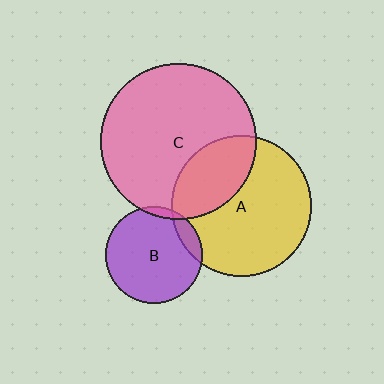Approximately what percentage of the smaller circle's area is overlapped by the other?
Approximately 5%.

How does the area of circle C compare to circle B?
Approximately 2.6 times.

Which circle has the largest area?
Circle C (pink).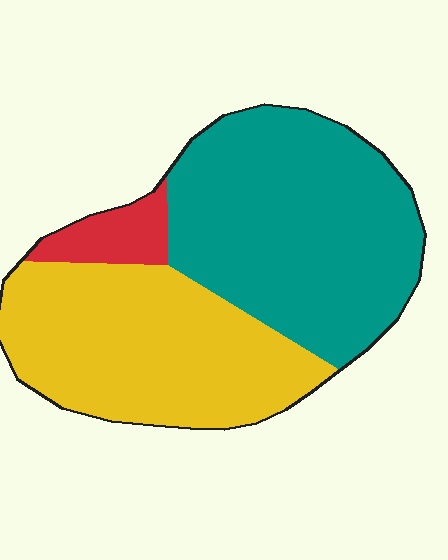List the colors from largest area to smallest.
From largest to smallest: teal, yellow, red.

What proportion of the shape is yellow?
Yellow covers 42% of the shape.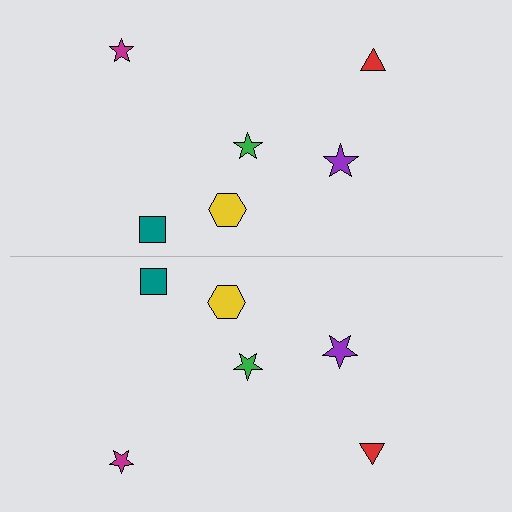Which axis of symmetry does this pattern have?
The pattern has a horizontal axis of symmetry running through the center of the image.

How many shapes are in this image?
There are 12 shapes in this image.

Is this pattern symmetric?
Yes, this pattern has bilateral (reflection) symmetry.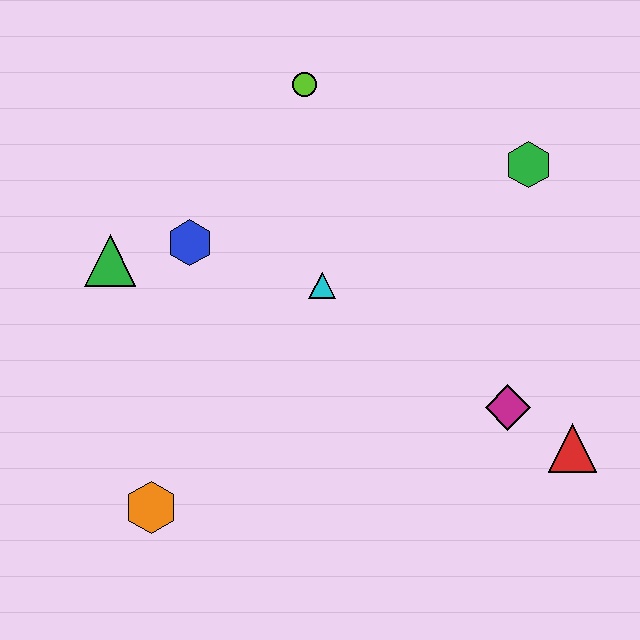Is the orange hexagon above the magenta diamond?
No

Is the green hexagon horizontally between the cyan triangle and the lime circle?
No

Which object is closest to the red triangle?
The magenta diamond is closest to the red triangle.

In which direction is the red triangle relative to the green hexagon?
The red triangle is below the green hexagon.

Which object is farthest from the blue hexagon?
The red triangle is farthest from the blue hexagon.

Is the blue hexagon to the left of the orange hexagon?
No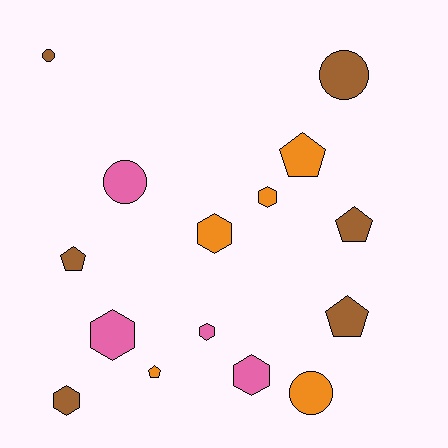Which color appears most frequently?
Brown, with 6 objects.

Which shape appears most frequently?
Hexagon, with 6 objects.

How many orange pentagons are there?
There are 2 orange pentagons.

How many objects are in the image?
There are 15 objects.